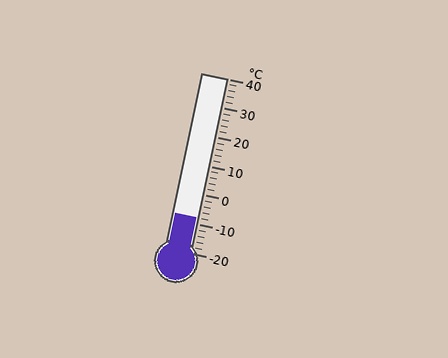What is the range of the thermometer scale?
The thermometer scale ranges from -20°C to 40°C.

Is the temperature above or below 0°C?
The temperature is below 0°C.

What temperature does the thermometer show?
The thermometer shows approximately -8°C.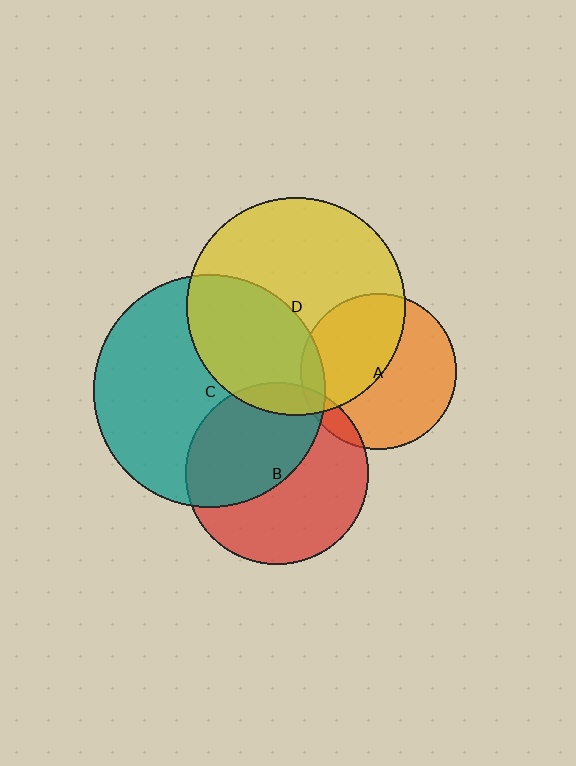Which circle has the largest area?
Circle C (teal).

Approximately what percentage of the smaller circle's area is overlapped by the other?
Approximately 10%.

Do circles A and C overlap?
Yes.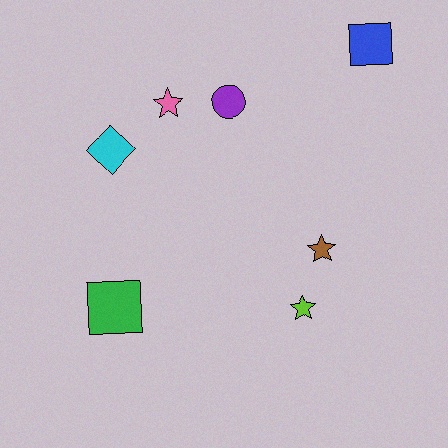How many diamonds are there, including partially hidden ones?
There is 1 diamond.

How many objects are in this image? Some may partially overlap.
There are 7 objects.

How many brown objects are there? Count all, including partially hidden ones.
There is 1 brown object.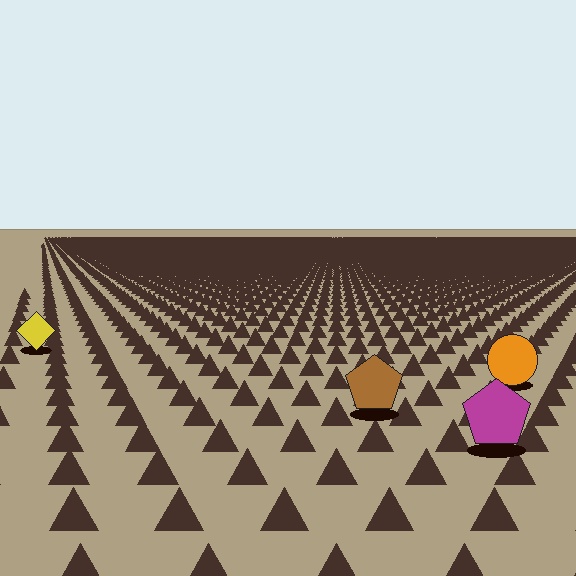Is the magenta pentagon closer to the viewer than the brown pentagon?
Yes. The magenta pentagon is closer — you can tell from the texture gradient: the ground texture is coarser near it.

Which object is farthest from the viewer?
The yellow diamond is farthest from the viewer. It appears smaller and the ground texture around it is denser.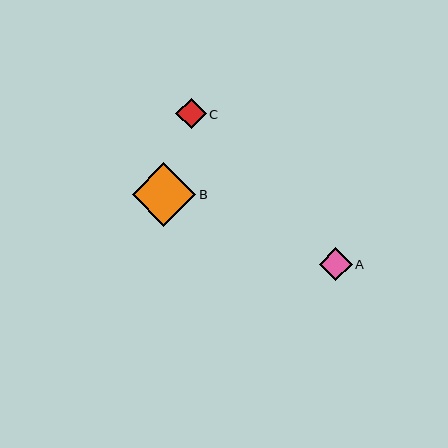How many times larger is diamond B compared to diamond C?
Diamond B is approximately 2.1 times the size of diamond C.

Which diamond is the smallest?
Diamond C is the smallest with a size of approximately 30 pixels.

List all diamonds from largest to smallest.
From largest to smallest: B, A, C.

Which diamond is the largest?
Diamond B is the largest with a size of approximately 64 pixels.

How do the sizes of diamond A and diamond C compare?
Diamond A and diamond C are approximately the same size.